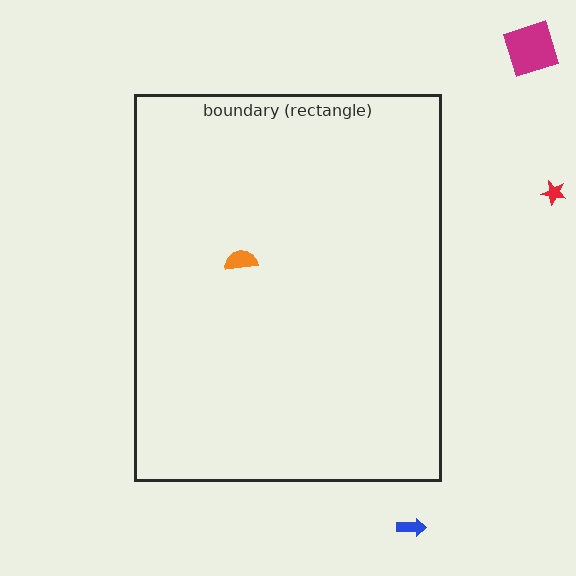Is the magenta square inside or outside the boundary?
Outside.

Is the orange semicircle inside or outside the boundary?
Inside.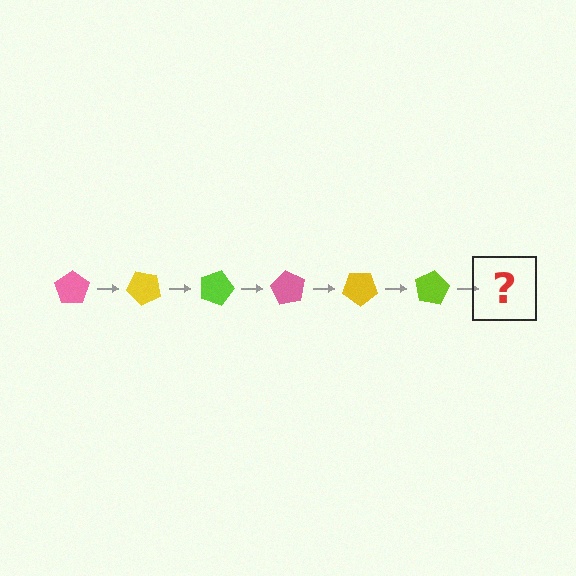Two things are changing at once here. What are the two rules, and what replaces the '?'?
The two rules are that it rotates 45 degrees each step and the color cycles through pink, yellow, and lime. The '?' should be a pink pentagon, rotated 270 degrees from the start.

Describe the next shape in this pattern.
It should be a pink pentagon, rotated 270 degrees from the start.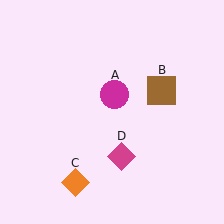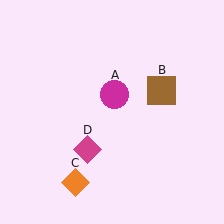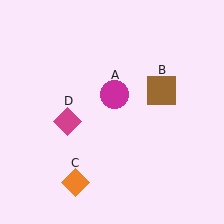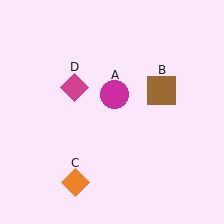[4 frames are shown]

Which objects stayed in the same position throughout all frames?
Magenta circle (object A) and brown square (object B) and orange diamond (object C) remained stationary.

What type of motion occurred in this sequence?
The magenta diamond (object D) rotated clockwise around the center of the scene.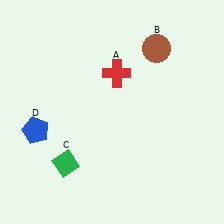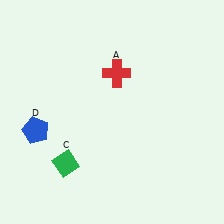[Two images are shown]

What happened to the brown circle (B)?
The brown circle (B) was removed in Image 2. It was in the top-right area of Image 1.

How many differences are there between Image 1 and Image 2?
There is 1 difference between the two images.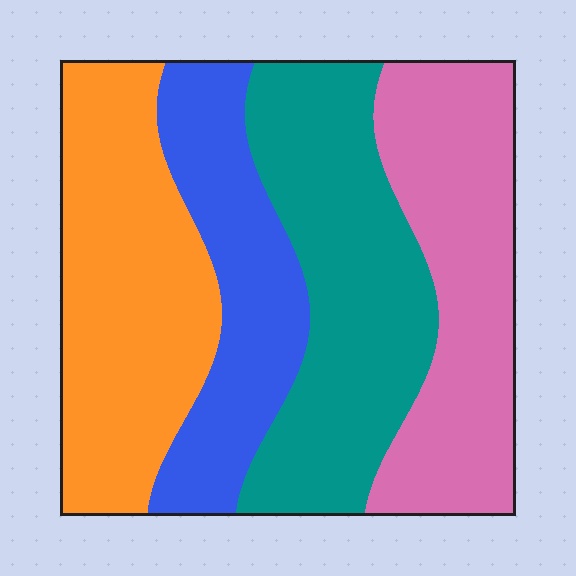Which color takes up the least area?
Blue, at roughly 20%.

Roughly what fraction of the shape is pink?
Pink covers 25% of the shape.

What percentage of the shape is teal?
Teal covers 28% of the shape.